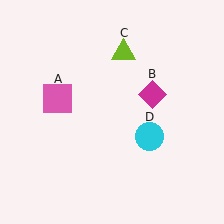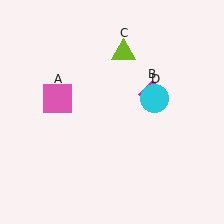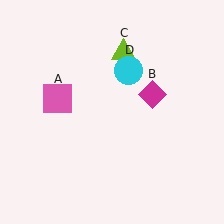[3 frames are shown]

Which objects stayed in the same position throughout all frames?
Pink square (object A) and magenta diamond (object B) and lime triangle (object C) remained stationary.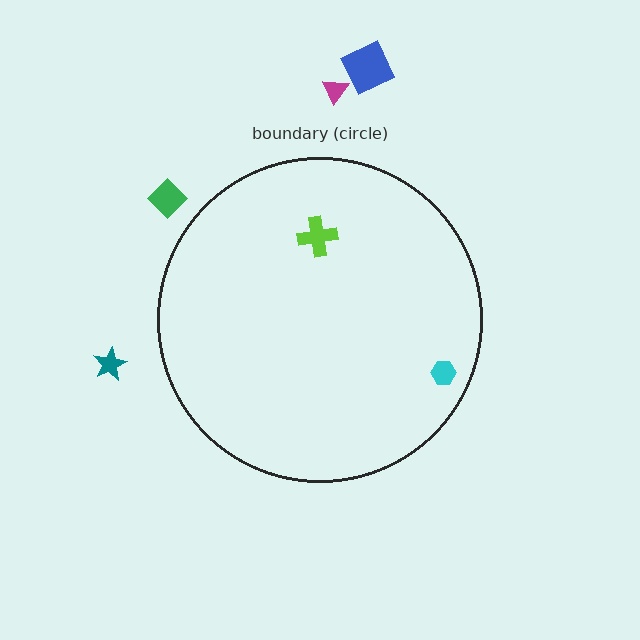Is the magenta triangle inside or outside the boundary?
Outside.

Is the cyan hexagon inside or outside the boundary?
Inside.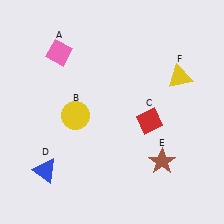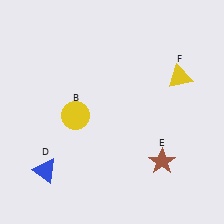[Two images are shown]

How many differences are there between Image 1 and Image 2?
There are 2 differences between the two images.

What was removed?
The pink diamond (A), the red diamond (C) were removed in Image 2.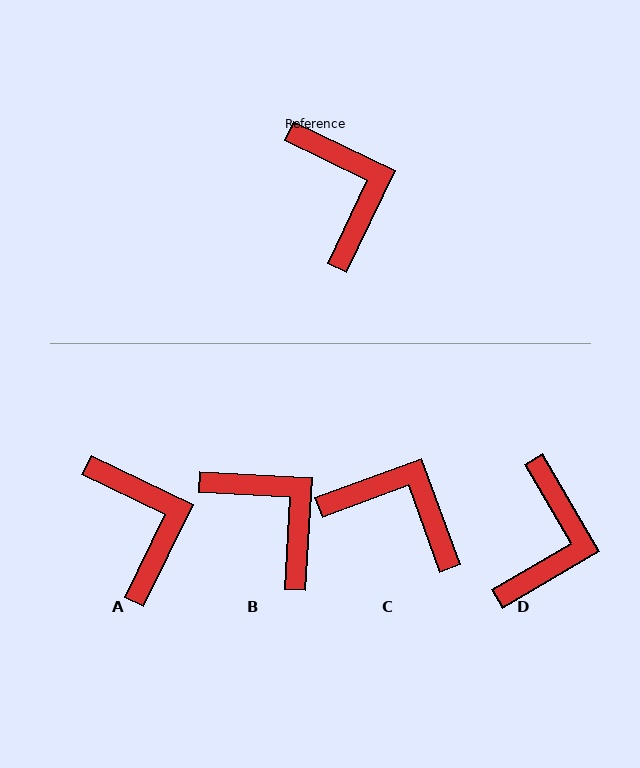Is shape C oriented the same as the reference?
No, it is off by about 46 degrees.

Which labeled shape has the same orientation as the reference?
A.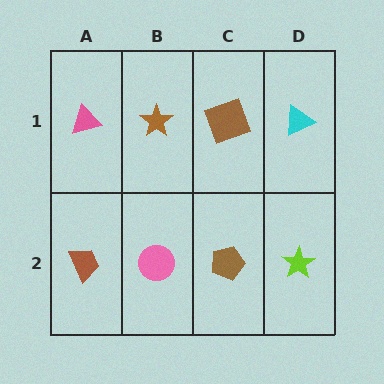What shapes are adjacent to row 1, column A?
A brown trapezoid (row 2, column A), a brown star (row 1, column B).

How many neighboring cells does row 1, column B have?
3.